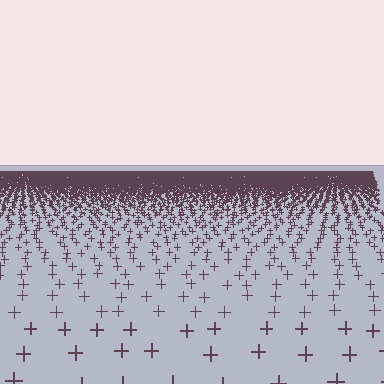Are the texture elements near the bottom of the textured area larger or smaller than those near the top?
Larger. Near the bottom, elements are closer to the viewer and appear at a bigger on-screen size.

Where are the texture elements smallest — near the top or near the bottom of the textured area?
Near the top.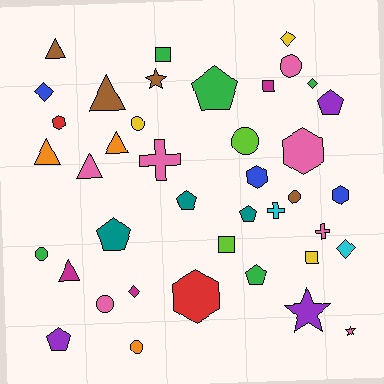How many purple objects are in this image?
There are 3 purple objects.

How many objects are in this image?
There are 40 objects.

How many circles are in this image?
There are 7 circles.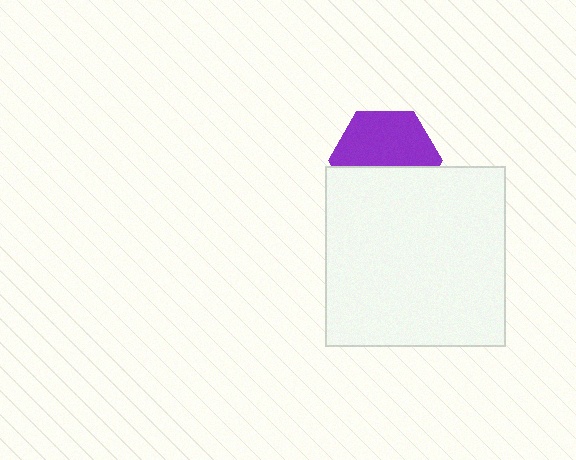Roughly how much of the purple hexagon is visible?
About half of it is visible (roughly 56%).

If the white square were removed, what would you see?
You would see the complete purple hexagon.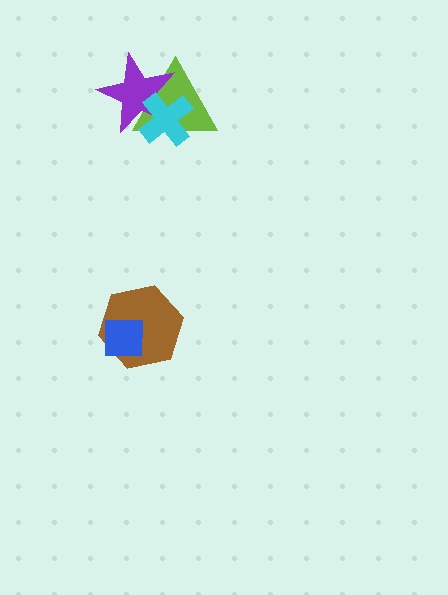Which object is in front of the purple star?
The cyan cross is in front of the purple star.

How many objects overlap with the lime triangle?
2 objects overlap with the lime triangle.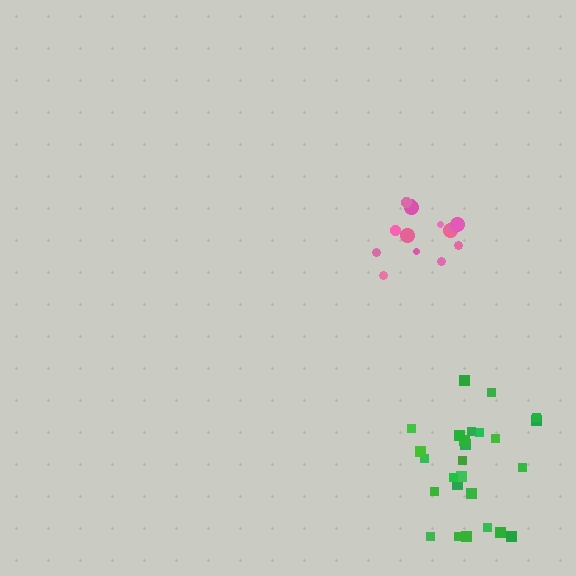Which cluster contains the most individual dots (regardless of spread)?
Green (26).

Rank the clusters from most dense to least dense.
pink, green.